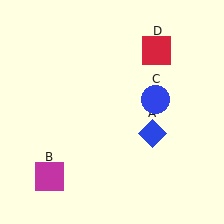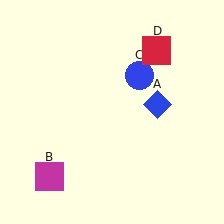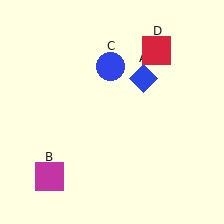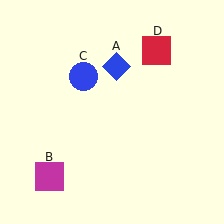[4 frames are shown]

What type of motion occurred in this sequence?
The blue diamond (object A), blue circle (object C) rotated counterclockwise around the center of the scene.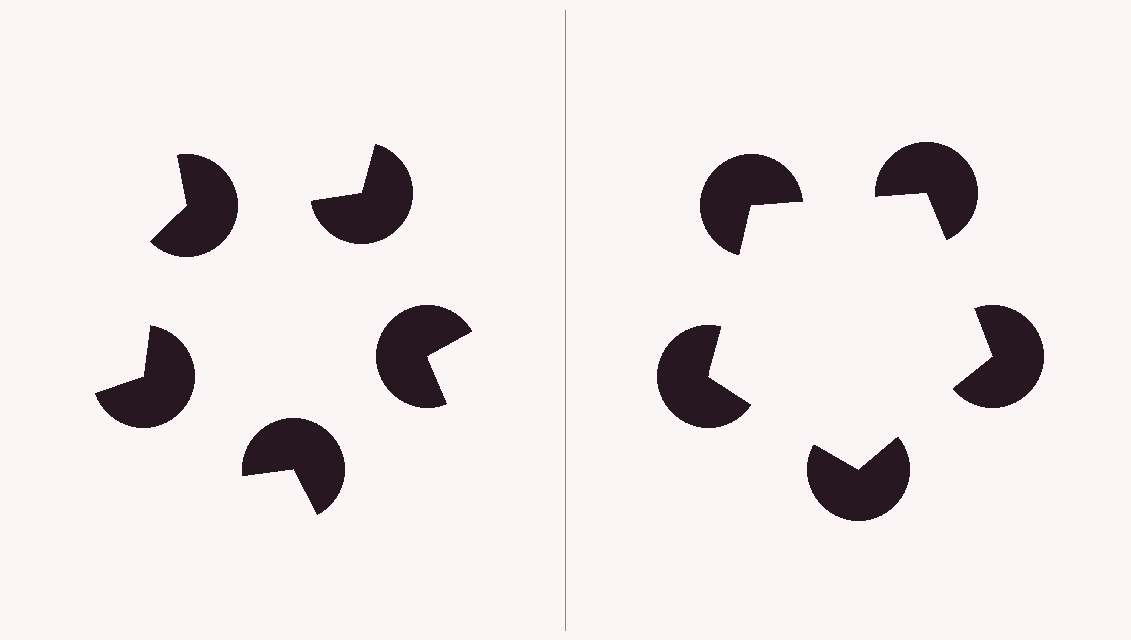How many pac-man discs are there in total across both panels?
10 — 5 on each side.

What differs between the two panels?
The pac-man discs are positioned identically on both sides; only the wedge orientations differ. On the right they align to a pentagon; on the left they are misaligned.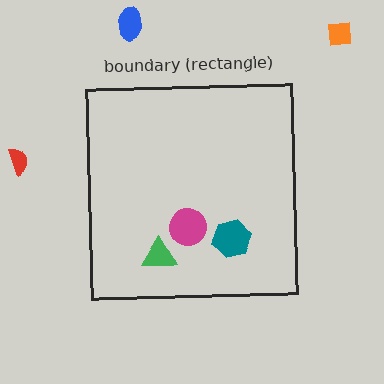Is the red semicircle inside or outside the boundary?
Outside.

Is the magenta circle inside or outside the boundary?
Inside.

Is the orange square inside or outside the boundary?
Outside.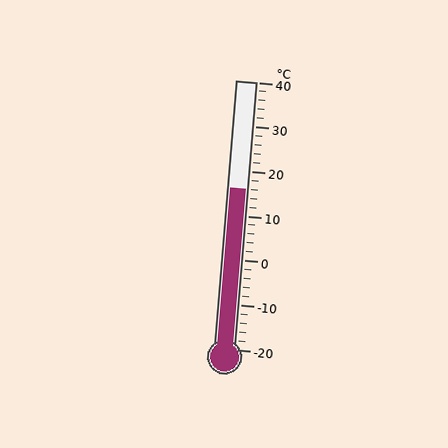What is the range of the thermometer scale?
The thermometer scale ranges from -20°C to 40°C.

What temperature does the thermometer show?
The thermometer shows approximately 16°C.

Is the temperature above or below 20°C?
The temperature is below 20°C.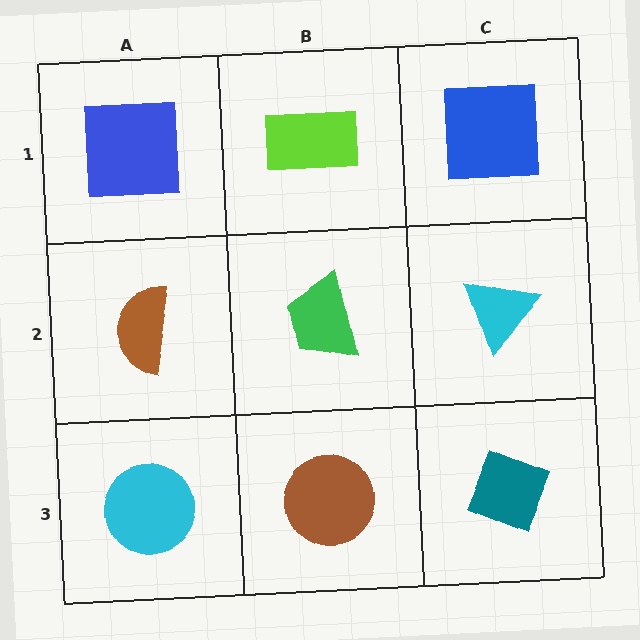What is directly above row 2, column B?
A lime rectangle.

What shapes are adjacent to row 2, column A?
A blue square (row 1, column A), a cyan circle (row 3, column A), a green trapezoid (row 2, column B).